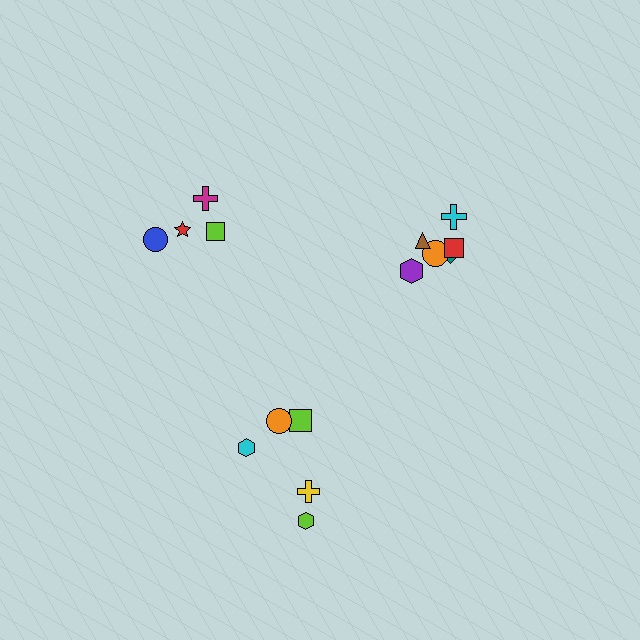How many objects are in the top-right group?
There are 6 objects.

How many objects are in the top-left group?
There are 4 objects.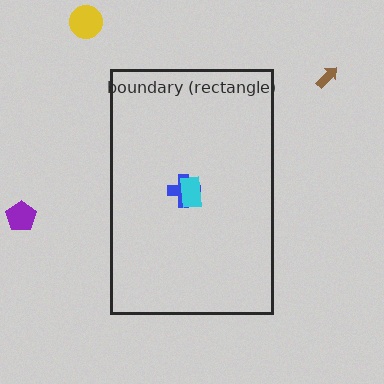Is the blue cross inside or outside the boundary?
Inside.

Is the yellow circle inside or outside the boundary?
Outside.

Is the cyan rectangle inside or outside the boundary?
Inside.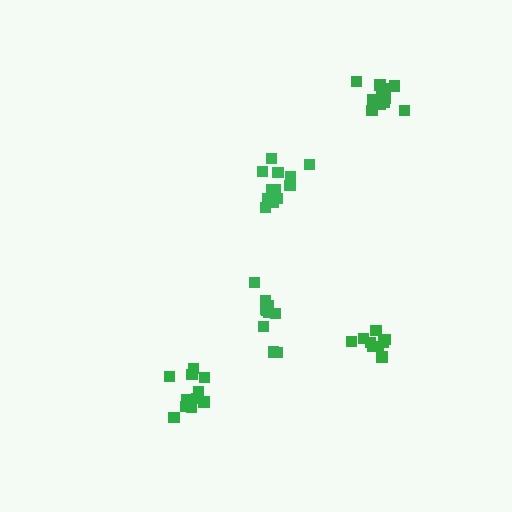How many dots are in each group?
Group 1: 12 dots, Group 2: 9 dots, Group 3: 11 dots, Group 4: 10 dots, Group 5: 13 dots (55 total).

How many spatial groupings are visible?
There are 5 spatial groupings.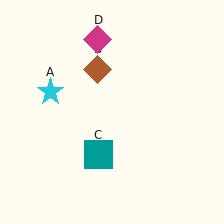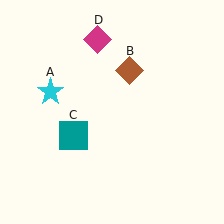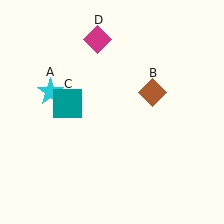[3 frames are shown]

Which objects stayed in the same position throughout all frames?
Cyan star (object A) and magenta diamond (object D) remained stationary.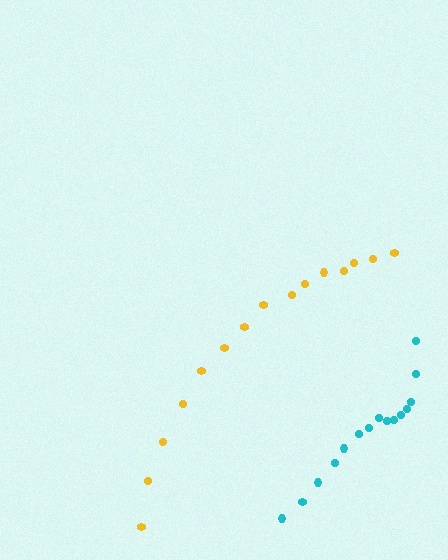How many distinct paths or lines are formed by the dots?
There are 2 distinct paths.